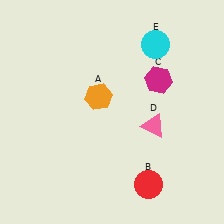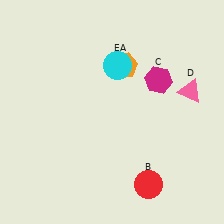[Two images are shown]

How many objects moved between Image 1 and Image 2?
3 objects moved between the two images.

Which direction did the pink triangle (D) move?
The pink triangle (D) moved right.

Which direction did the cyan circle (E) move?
The cyan circle (E) moved left.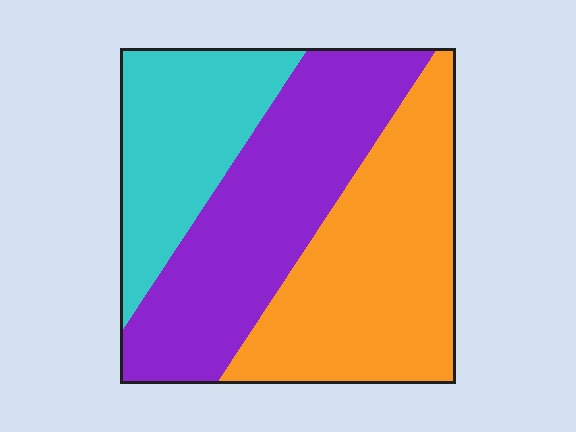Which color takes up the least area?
Cyan, at roughly 25%.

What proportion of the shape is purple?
Purple covers 38% of the shape.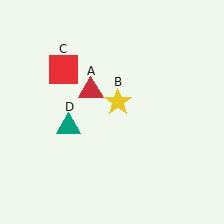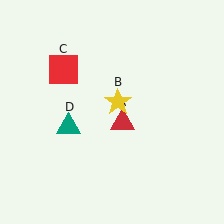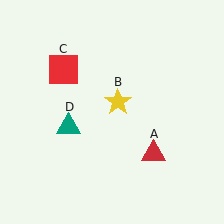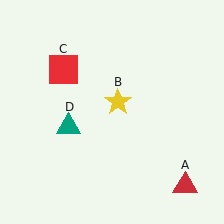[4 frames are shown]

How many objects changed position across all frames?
1 object changed position: red triangle (object A).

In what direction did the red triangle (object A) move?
The red triangle (object A) moved down and to the right.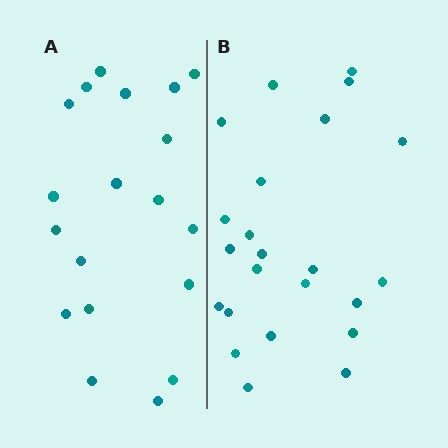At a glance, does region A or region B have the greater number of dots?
Region B (the right region) has more dots.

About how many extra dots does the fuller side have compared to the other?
Region B has about 4 more dots than region A.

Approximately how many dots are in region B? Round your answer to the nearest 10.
About 20 dots. (The exact count is 23, which rounds to 20.)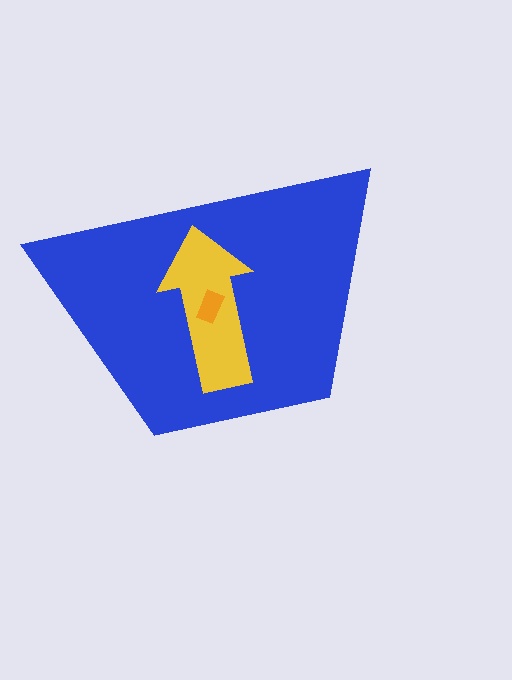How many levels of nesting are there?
3.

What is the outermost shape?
The blue trapezoid.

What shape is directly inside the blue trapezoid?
The yellow arrow.